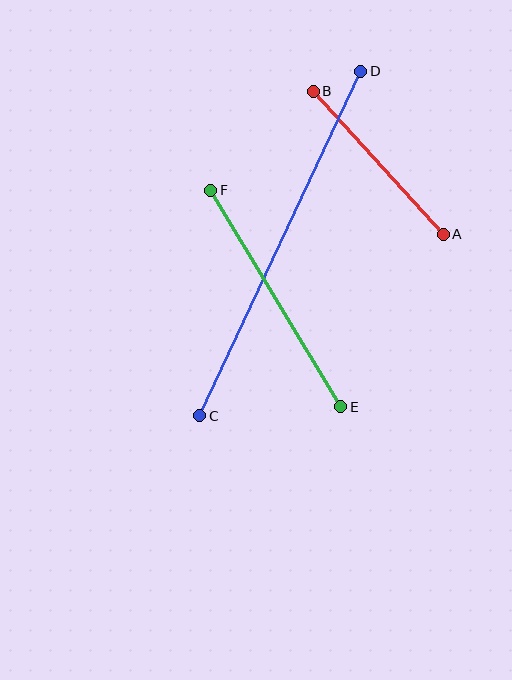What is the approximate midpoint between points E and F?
The midpoint is at approximately (276, 299) pixels.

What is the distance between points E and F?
The distance is approximately 252 pixels.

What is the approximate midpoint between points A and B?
The midpoint is at approximately (378, 163) pixels.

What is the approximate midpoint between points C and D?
The midpoint is at approximately (280, 243) pixels.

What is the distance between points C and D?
The distance is approximately 380 pixels.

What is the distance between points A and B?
The distance is approximately 193 pixels.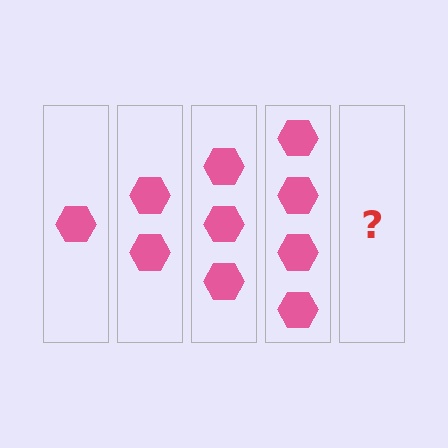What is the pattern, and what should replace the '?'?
The pattern is that each step adds one more hexagon. The '?' should be 5 hexagons.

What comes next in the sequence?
The next element should be 5 hexagons.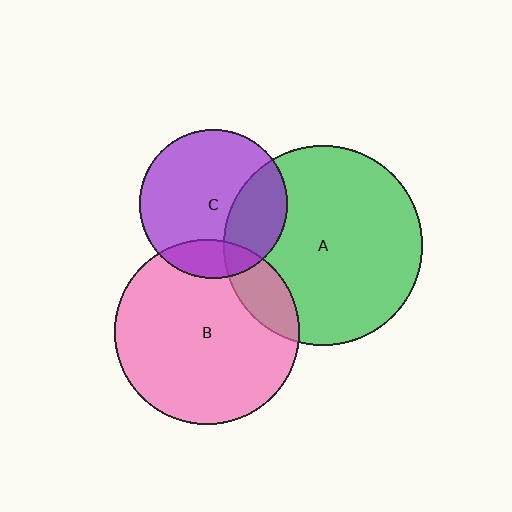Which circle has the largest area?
Circle A (green).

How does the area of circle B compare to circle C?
Approximately 1.6 times.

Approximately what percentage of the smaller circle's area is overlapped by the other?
Approximately 15%.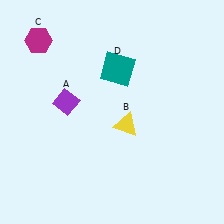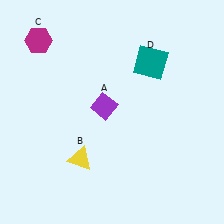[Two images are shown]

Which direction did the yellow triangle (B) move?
The yellow triangle (B) moved left.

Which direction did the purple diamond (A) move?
The purple diamond (A) moved right.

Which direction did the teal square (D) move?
The teal square (D) moved right.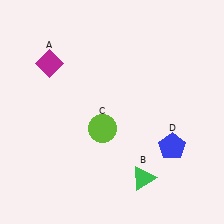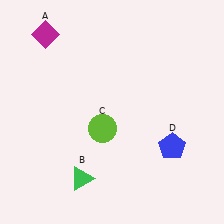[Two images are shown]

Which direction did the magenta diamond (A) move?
The magenta diamond (A) moved up.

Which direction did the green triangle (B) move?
The green triangle (B) moved left.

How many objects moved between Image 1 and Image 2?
2 objects moved between the two images.